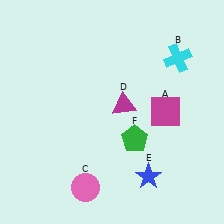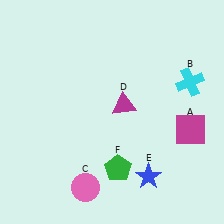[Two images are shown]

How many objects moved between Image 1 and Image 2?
3 objects moved between the two images.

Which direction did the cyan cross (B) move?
The cyan cross (B) moved down.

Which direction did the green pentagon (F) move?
The green pentagon (F) moved down.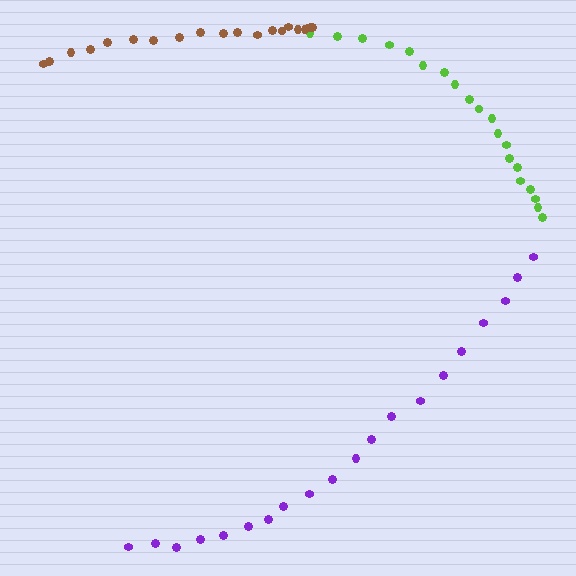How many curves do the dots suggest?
There are 3 distinct paths.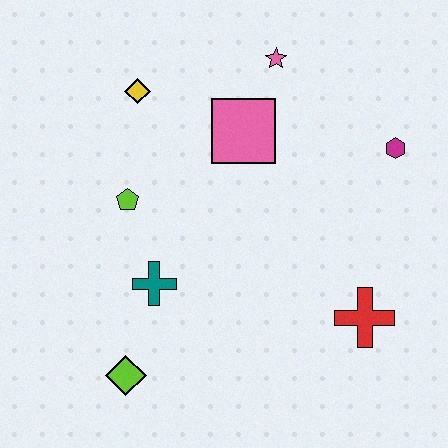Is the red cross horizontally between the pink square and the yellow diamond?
No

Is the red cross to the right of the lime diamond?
Yes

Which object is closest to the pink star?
The pink square is closest to the pink star.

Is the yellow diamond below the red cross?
No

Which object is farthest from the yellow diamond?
The red cross is farthest from the yellow diamond.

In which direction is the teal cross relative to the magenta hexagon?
The teal cross is to the left of the magenta hexagon.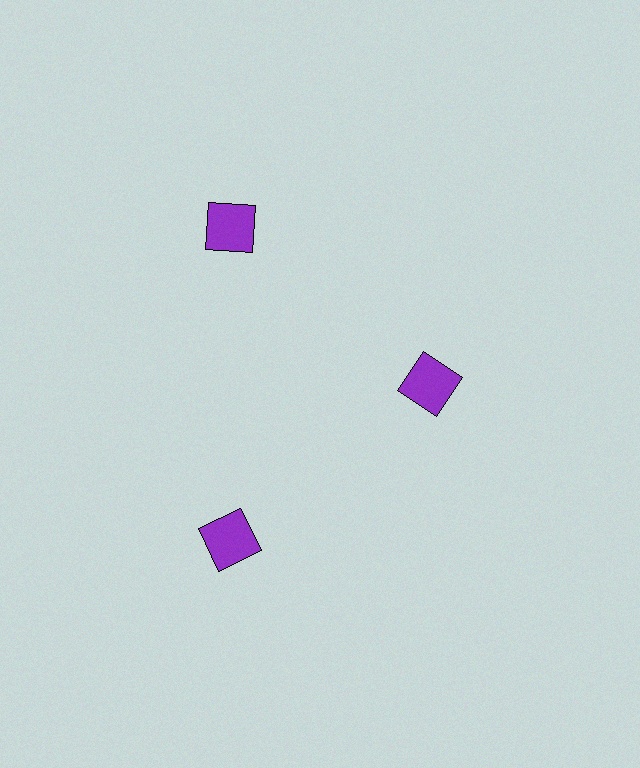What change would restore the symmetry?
The symmetry would be restored by moving it outward, back onto the ring so that all 3 squares sit at equal angles and equal distance from the center.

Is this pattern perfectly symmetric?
No. The 3 purple squares are arranged in a ring, but one element near the 3 o'clock position is pulled inward toward the center, breaking the 3-fold rotational symmetry.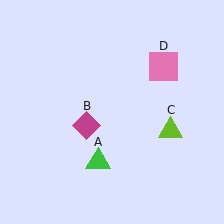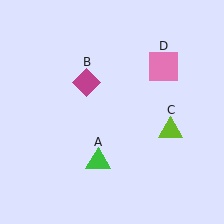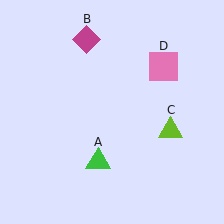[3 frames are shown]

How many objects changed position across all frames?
1 object changed position: magenta diamond (object B).